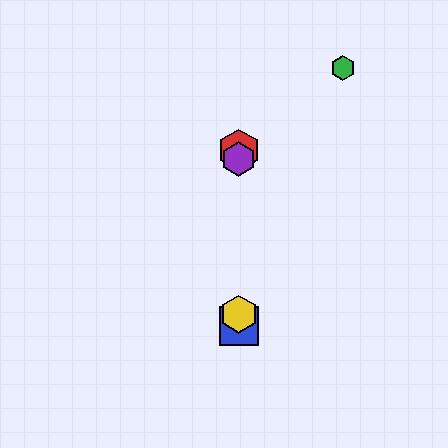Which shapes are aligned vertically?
The red hexagon, the blue square, the yellow hexagon, the purple hexagon are aligned vertically.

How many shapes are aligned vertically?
4 shapes (the red hexagon, the blue square, the yellow hexagon, the purple hexagon) are aligned vertically.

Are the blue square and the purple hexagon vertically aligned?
Yes, both are at x≈239.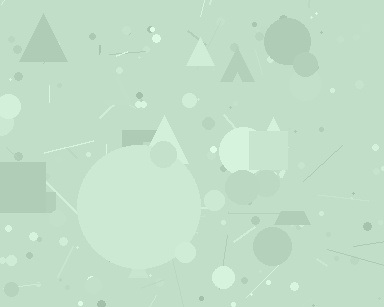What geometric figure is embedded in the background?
A circle is embedded in the background.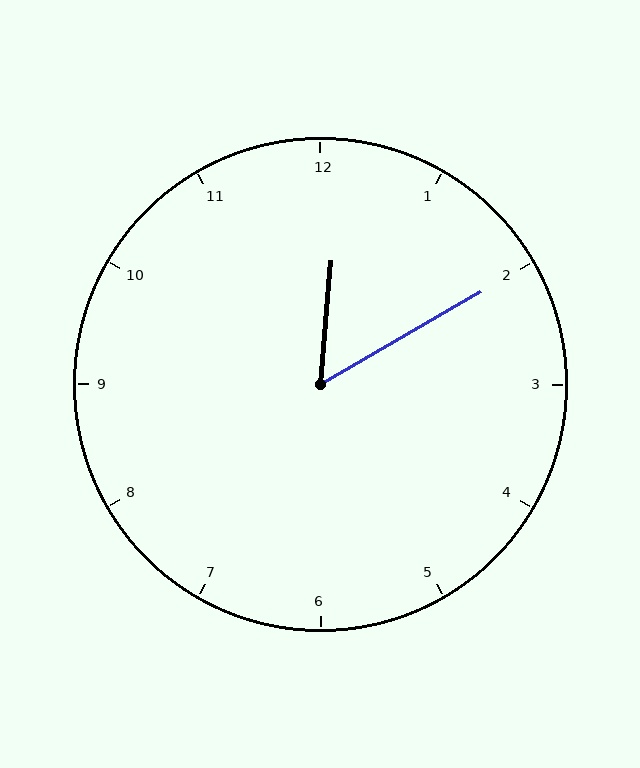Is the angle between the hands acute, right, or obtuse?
It is acute.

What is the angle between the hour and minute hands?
Approximately 55 degrees.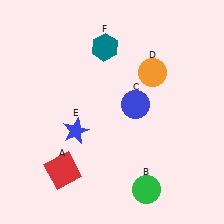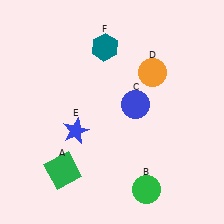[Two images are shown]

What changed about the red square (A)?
In Image 1, A is red. In Image 2, it changed to green.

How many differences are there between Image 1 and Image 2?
There is 1 difference between the two images.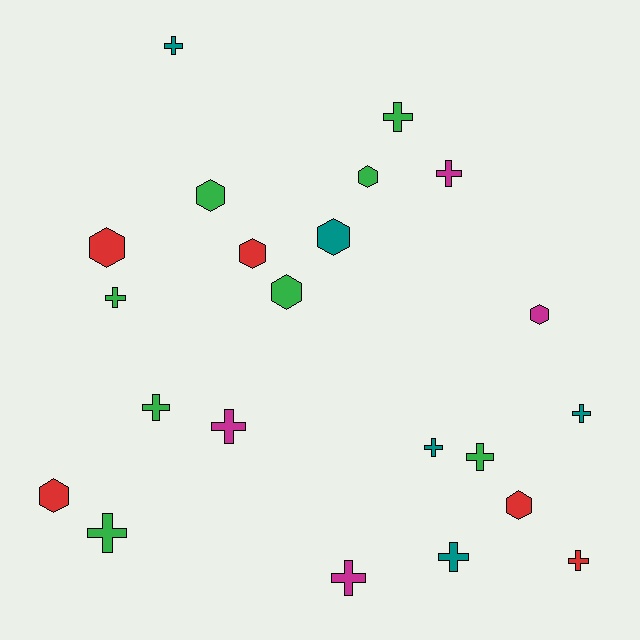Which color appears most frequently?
Green, with 8 objects.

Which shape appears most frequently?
Cross, with 13 objects.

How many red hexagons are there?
There are 4 red hexagons.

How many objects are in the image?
There are 22 objects.